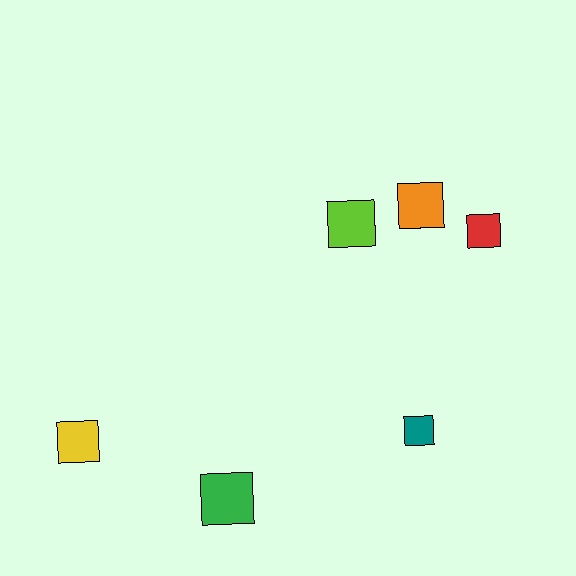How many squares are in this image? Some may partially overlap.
There are 6 squares.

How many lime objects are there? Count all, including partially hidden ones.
There is 1 lime object.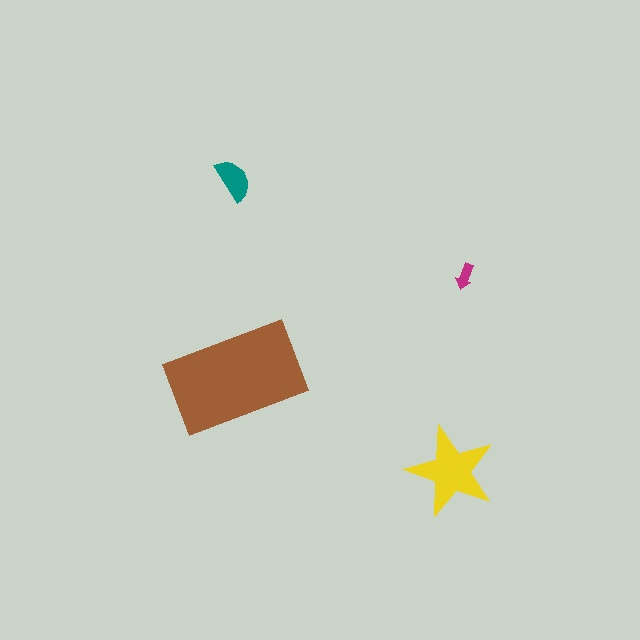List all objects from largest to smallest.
The brown rectangle, the yellow star, the teal semicircle, the magenta arrow.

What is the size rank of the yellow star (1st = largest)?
2nd.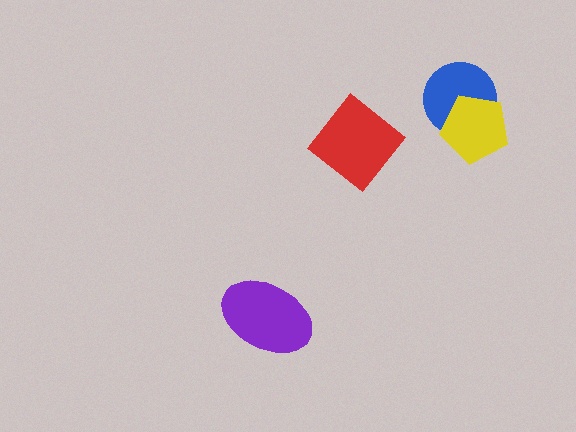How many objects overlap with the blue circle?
1 object overlaps with the blue circle.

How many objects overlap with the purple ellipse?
0 objects overlap with the purple ellipse.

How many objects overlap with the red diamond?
0 objects overlap with the red diamond.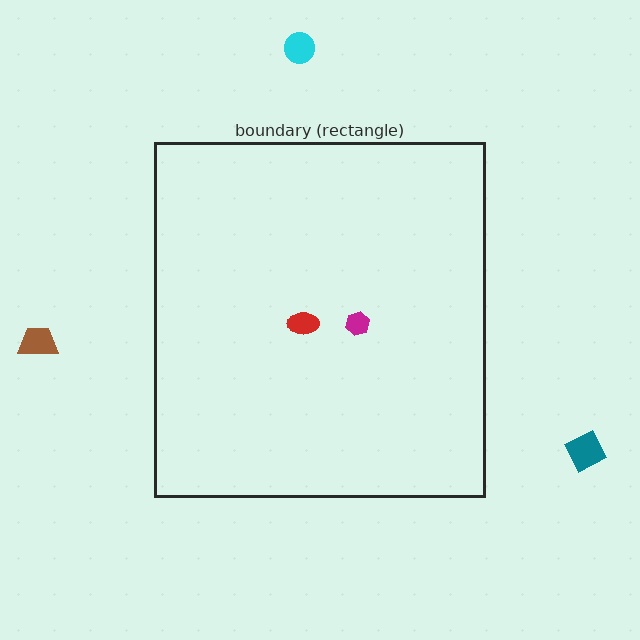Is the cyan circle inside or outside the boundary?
Outside.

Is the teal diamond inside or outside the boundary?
Outside.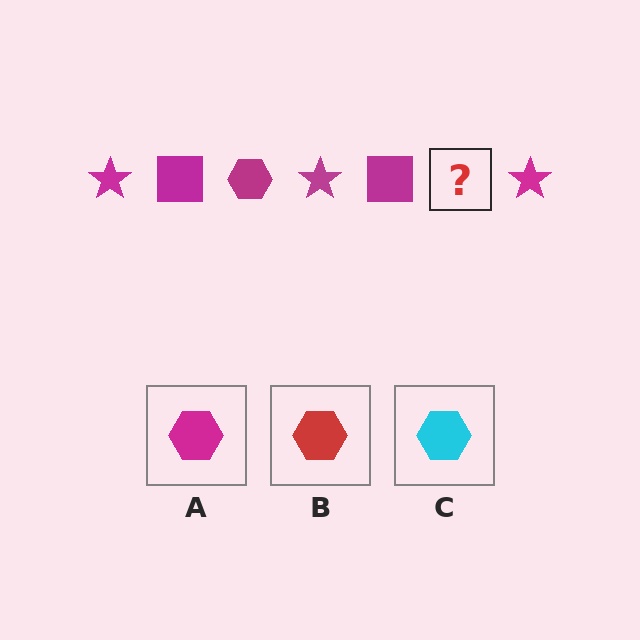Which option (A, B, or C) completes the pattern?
A.